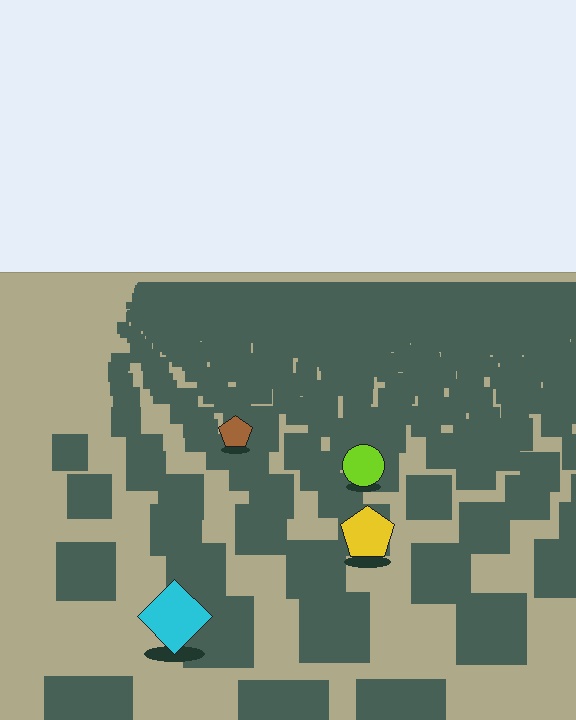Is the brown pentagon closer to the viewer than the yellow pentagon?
No. The yellow pentagon is closer — you can tell from the texture gradient: the ground texture is coarser near it.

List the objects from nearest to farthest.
From nearest to farthest: the cyan diamond, the yellow pentagon, the lime circle, the brown pentagon.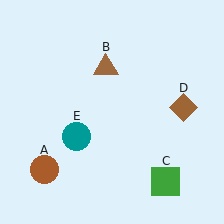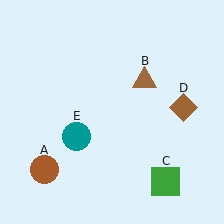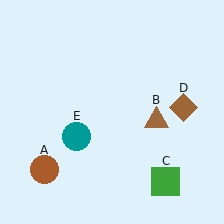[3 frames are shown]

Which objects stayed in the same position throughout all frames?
Brown circle (object A) and green square (object C) and brown diamond (object D) and teal circle (object E) remained stationary.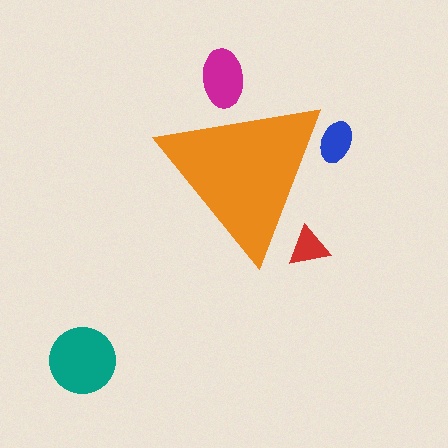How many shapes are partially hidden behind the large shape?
3 shapes are partially hidden.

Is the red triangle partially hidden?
Yes, the red triangle is partially hidden behind the orange triangle.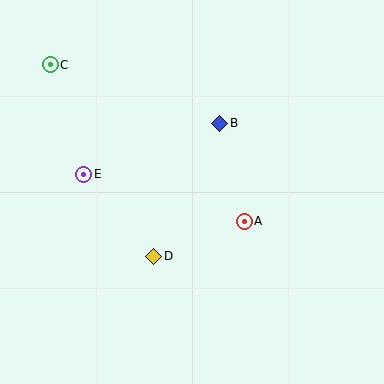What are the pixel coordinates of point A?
Point A is at (244, 221).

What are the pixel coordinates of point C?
Point C is at (50, 65).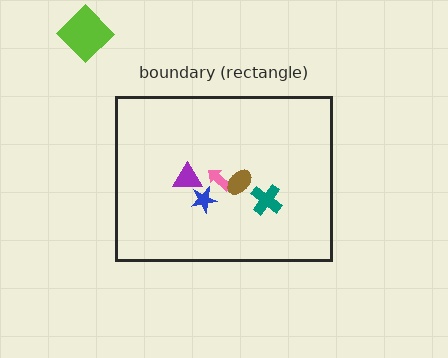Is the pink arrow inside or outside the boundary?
Inside.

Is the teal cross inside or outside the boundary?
Inside.